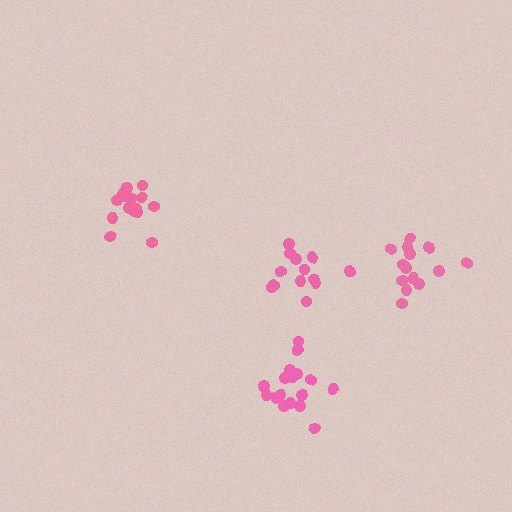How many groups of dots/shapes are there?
There are 4 groups.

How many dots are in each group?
Group 1: 18 dots, Group 2: 14 dots, Group 3: 16 dots, Group 4: 13 dots (61 total).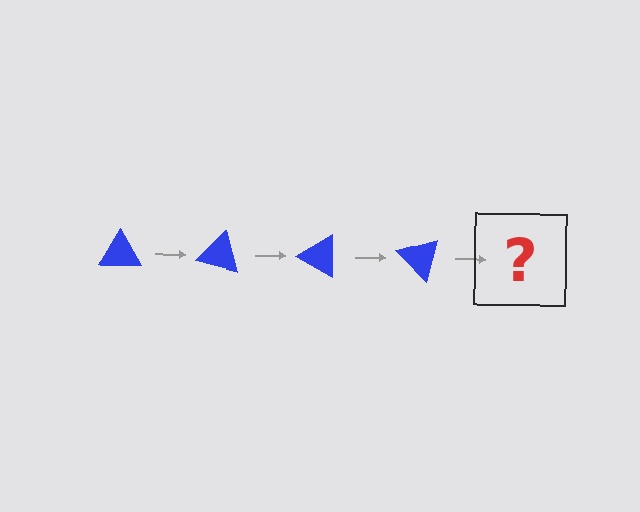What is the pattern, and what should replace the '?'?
The pattern is that the triangle rotates 15 degrees each step. The '?' should be a blue triangle rotated 60 degrees.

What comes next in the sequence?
The next element should be a blue triangle rotated 60 degrees.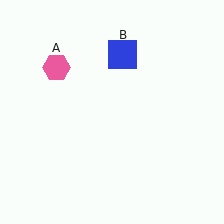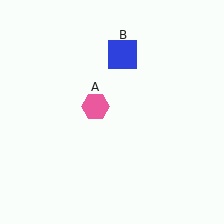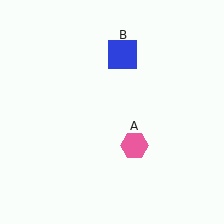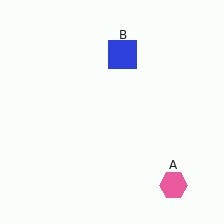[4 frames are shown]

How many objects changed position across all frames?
1 object changed position: pink hexagon (object A).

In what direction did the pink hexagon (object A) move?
The pink hexagon (object A) moved down and to the right.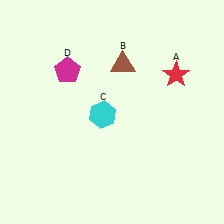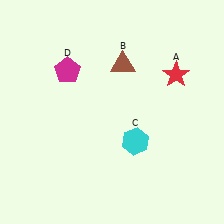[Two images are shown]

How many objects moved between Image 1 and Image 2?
1 object moved between the two images.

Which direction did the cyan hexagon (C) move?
The cyan hexagon (C) moved right.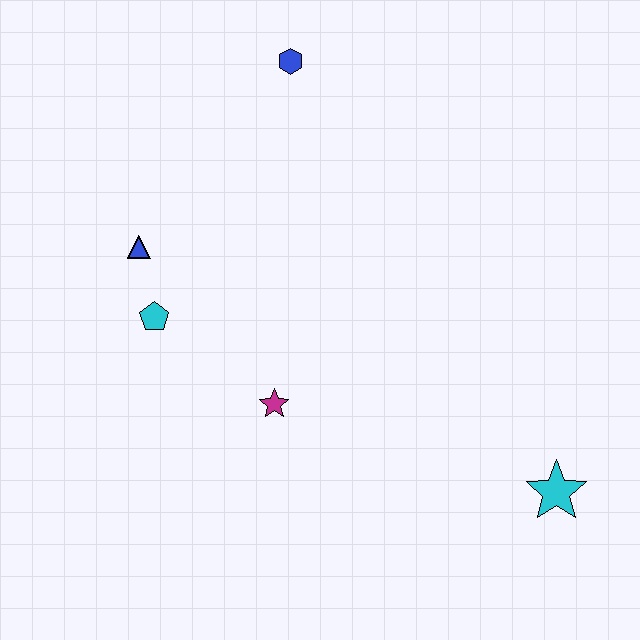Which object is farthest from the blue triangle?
The cyan star is farthest from the blue triangle.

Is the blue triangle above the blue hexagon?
No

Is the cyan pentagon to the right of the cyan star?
No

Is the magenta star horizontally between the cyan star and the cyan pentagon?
Yes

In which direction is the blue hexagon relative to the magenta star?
The blue hexagon is above the magenta star.